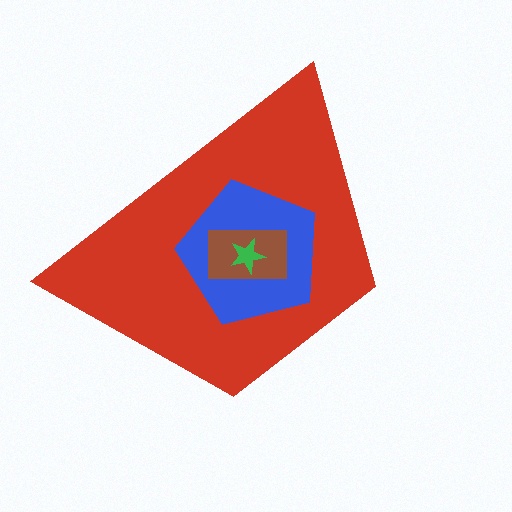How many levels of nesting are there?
4.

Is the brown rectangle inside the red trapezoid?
Yes.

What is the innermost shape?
The green star.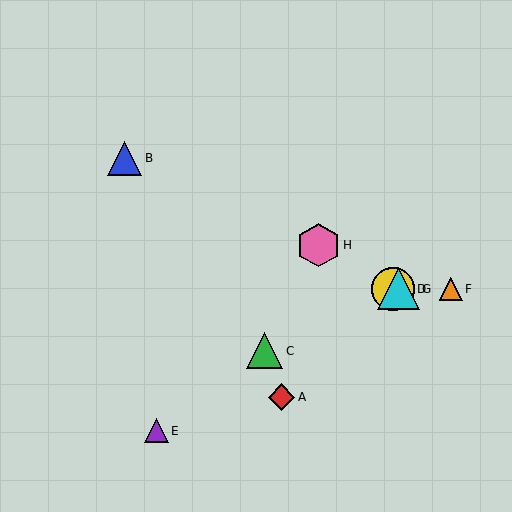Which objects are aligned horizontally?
Objects D, F, G are aligned horizontally.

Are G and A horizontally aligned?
No, G is at y≈289 and A is at y≈397.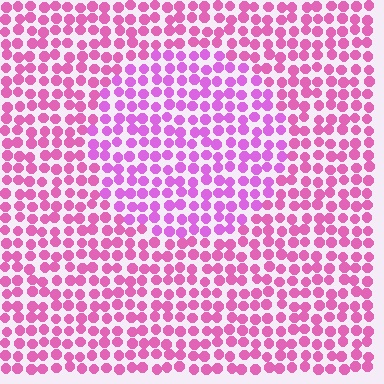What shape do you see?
I see a circle.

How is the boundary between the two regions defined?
The boundary is defined purely by a slight shift in hue (about 24 degrees). Spacing, size, and orientation are identical on both sides.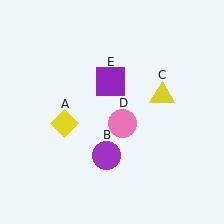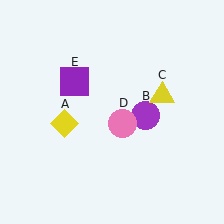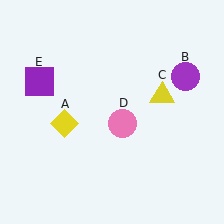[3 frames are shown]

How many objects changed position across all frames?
2 objects changed position: purple circle (object B), purple square (object E).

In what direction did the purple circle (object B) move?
The purple circle (object B) moved up and to the right.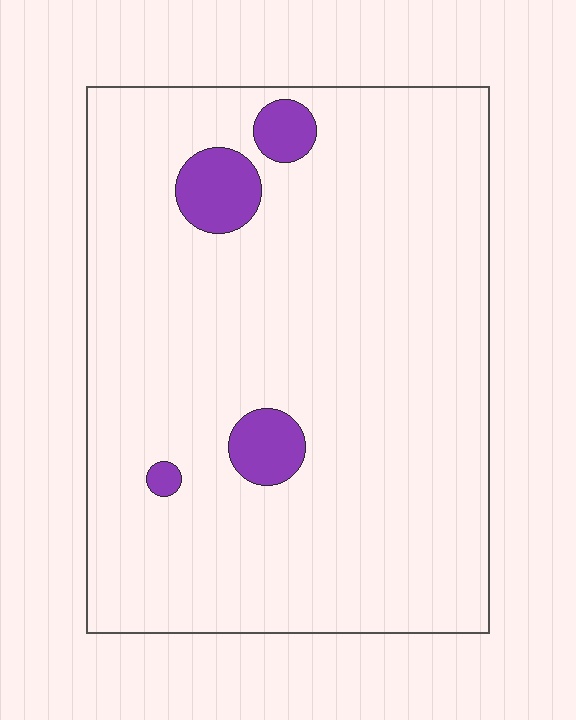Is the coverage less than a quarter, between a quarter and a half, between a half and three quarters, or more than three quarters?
Less than a quarter.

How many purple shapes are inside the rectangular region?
4.